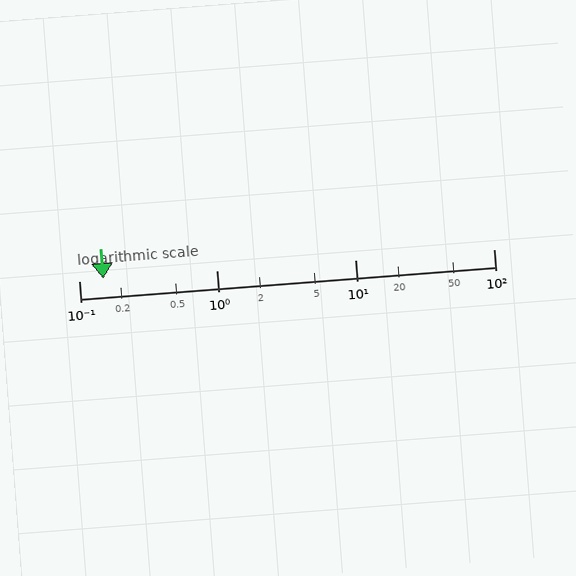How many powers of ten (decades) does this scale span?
The scale spans 3 decades, from 0.1 to 100.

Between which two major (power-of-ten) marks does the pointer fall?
The pointer is between 0.1 and 1.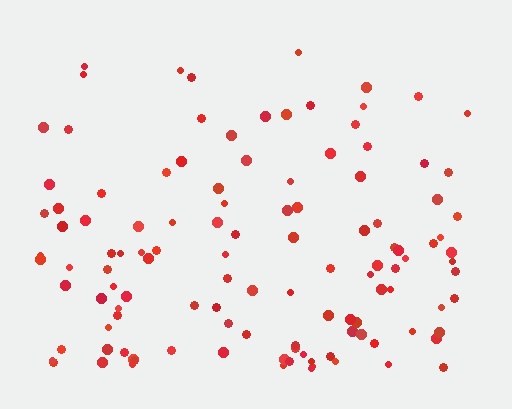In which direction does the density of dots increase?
From top to bottom, with the bottom side densest.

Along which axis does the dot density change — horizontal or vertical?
Vertical.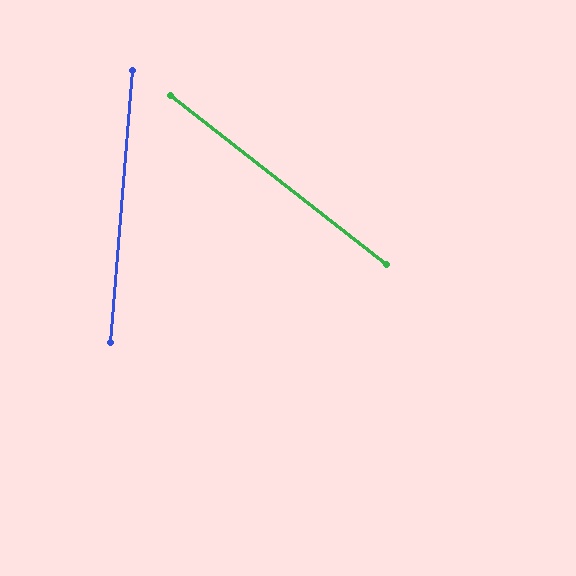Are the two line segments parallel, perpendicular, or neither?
Neither parallel nor perpendicular — they differ by about 56°.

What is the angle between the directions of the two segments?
Approximately 56 degrees.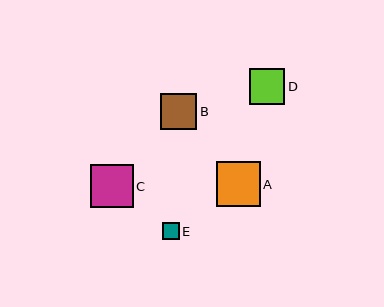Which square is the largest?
Square A is the largest with a size of approximately 44 pixels.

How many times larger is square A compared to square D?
Square A is approximately 1.3 times the size of square D.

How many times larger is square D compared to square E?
Square D is approximately 2.1 times the size of square E.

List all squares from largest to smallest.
From largest to smallest: A, C, B, D, E.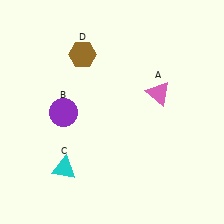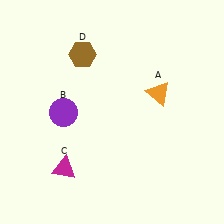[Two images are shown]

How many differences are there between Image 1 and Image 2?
There are 2 differences between the two images.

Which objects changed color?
A changed from pink to orange. C changed from cyan to magenta.